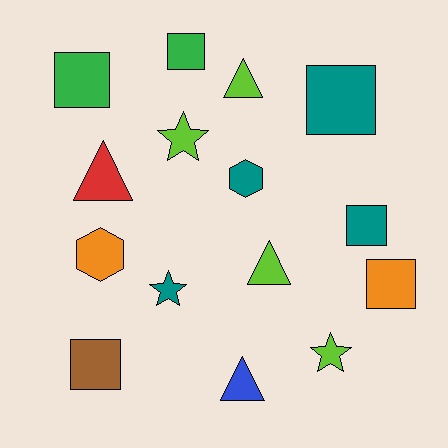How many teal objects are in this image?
There are 4 teal objects.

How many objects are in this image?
There are 15 objects.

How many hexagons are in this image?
There are 2 hexagons.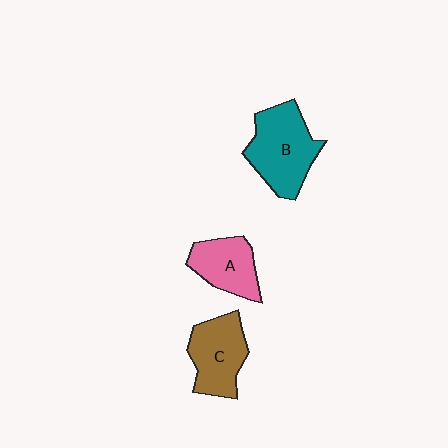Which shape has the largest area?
Shape B (teal).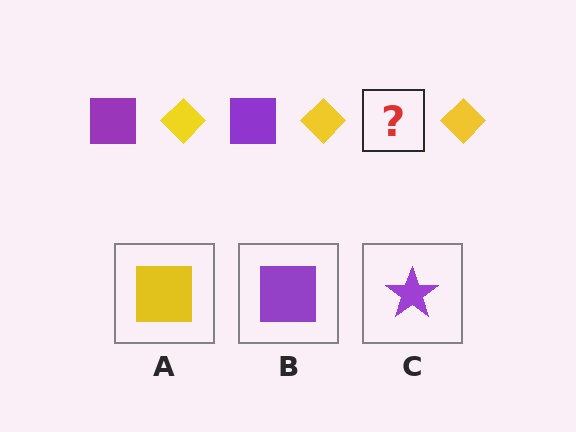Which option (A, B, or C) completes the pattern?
B.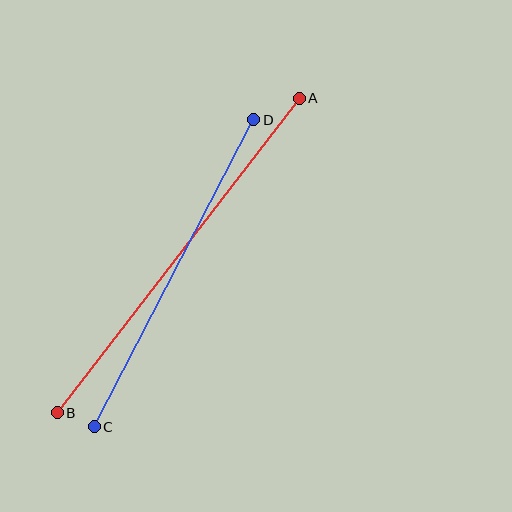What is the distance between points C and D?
The distance is approximately 346 pixels.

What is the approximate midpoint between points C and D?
The midpoint is at approximately (174, 273) pixels.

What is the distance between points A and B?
The distance is approximately 396 pixels.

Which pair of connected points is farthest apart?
Points A and B are farthest apart.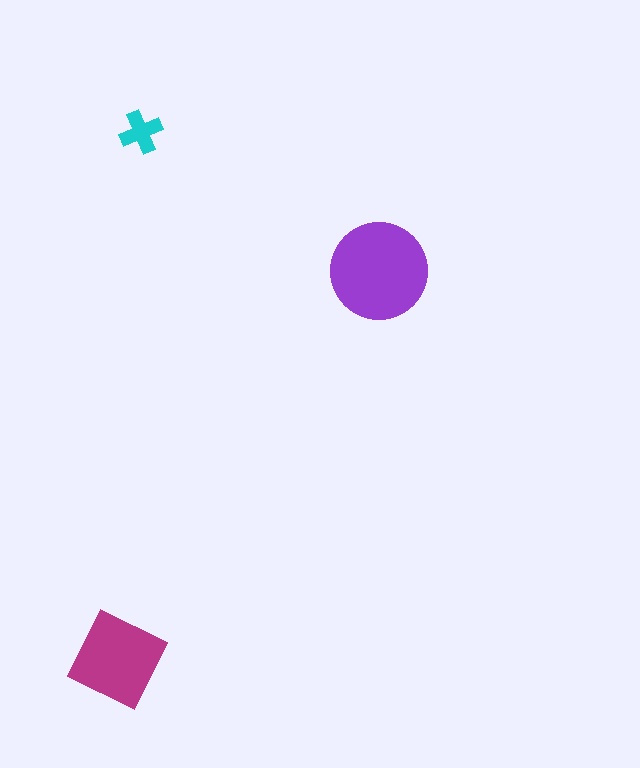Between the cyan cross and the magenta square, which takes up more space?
The magenta square.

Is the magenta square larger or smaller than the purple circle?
Smaller.